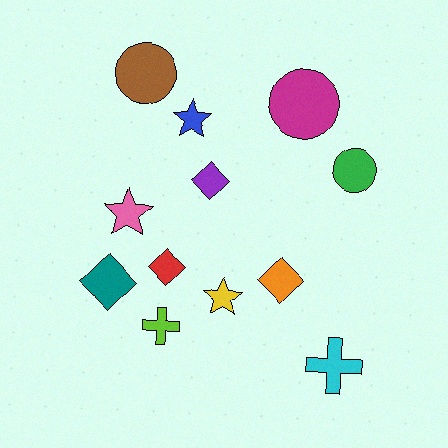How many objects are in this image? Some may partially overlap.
There are 12 objects.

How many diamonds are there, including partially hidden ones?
There are 4 diamonds.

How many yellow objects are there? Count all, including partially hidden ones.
There is 1 yellow object.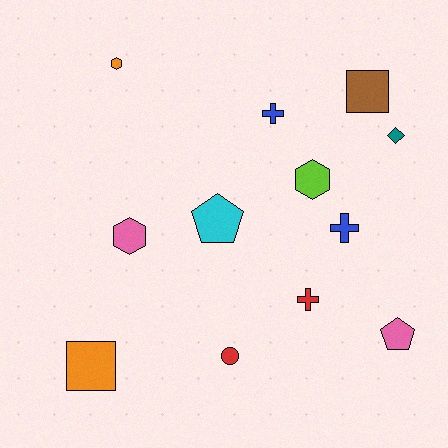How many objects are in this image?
There are 12 objects.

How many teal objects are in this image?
There is 1 teal object.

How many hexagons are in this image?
There are 3 hexagons.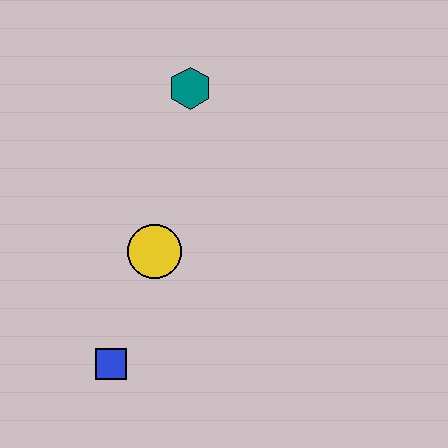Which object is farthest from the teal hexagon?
The blue square is farthest from the teal hexagon.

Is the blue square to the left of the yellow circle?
Yes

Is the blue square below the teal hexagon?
Yes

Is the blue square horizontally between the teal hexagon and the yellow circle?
No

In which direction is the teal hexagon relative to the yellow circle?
The teal hexagon is above the yellow circle.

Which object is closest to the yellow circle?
The blue square is closest to the yellow circle.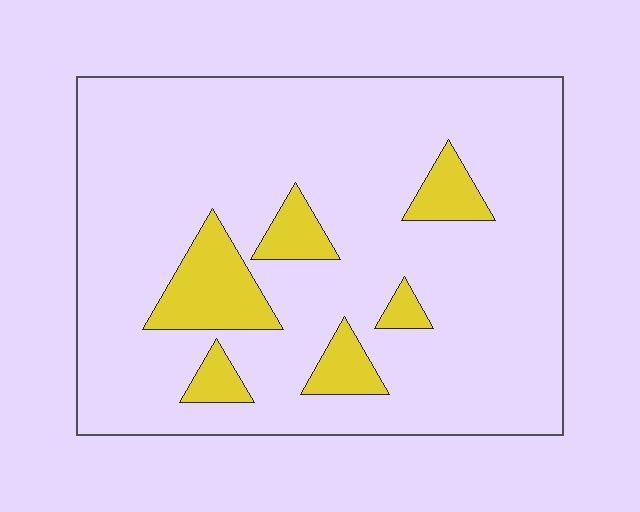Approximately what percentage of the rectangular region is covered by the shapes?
Approximately 15%.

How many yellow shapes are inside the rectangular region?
6.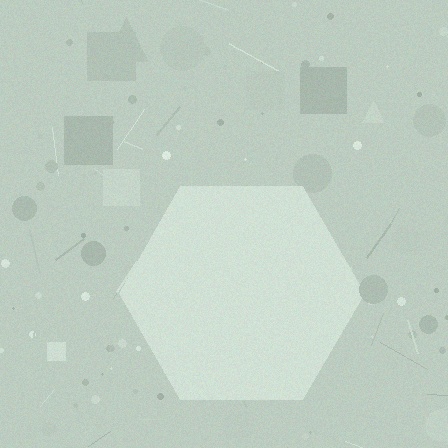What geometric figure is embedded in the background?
A hexagon is embedded in the background.